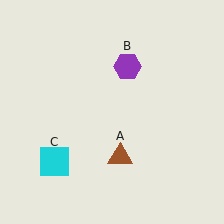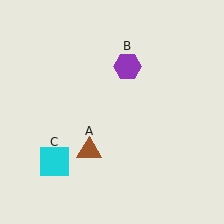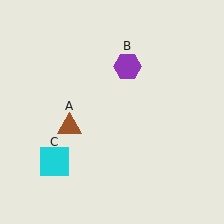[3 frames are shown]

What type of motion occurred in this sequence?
The brown triangle (object A) rotated clockwise around the center of the scene.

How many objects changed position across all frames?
1 object changed position: brown triangle (object A).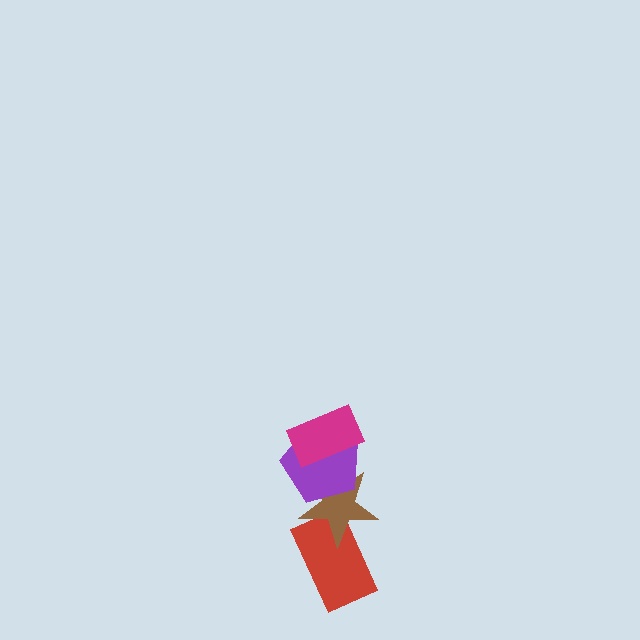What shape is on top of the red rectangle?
The brown star is on top of the red rectangle.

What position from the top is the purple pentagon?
The purple pentagon is 2nd from the top.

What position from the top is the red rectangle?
The red rectangle is 4th from the top.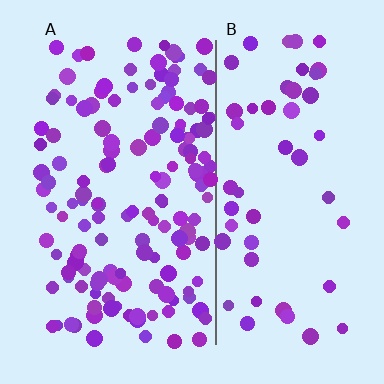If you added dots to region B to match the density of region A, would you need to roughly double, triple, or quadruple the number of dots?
Approximately triple.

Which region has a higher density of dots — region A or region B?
A (the left).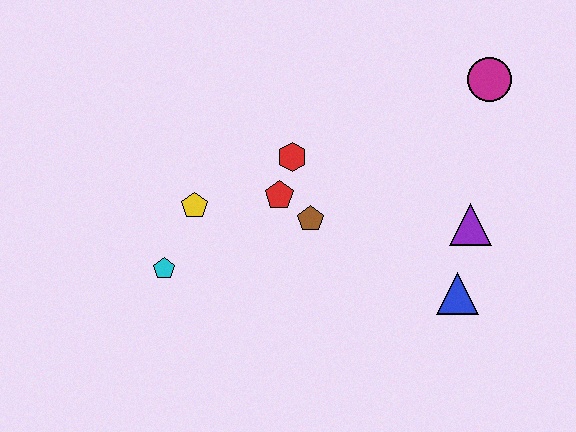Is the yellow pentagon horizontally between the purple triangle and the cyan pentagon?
Yes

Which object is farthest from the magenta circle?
The cyan pentagon is farthest from the magenta circle.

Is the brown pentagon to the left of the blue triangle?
Yes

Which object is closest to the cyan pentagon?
The yellow pentagon is closest to the cyan pentagon.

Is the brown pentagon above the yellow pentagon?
No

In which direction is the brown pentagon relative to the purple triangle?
The brown pentagon is to the left of the purple triangle.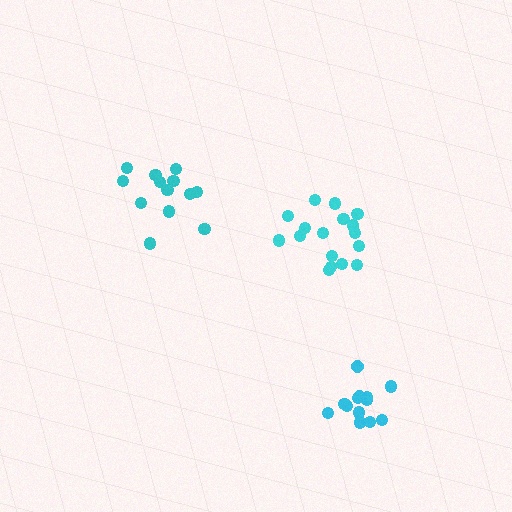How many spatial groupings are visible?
There are 3 spatial groupings.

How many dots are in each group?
Group 1: 13 dots, Group 2: 13 dots, Group 3: 17 dots (43 total).